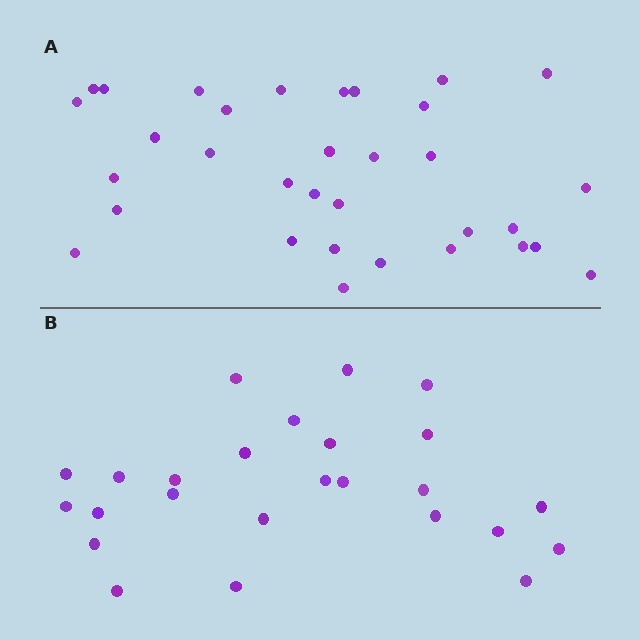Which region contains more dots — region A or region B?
Region A (the top region) has more dots.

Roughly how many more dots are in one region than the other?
Region A has roughly 8 or so more dots than region B.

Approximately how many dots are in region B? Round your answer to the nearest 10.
About 20 dots. (The exact count is 25, which rounds to 20.)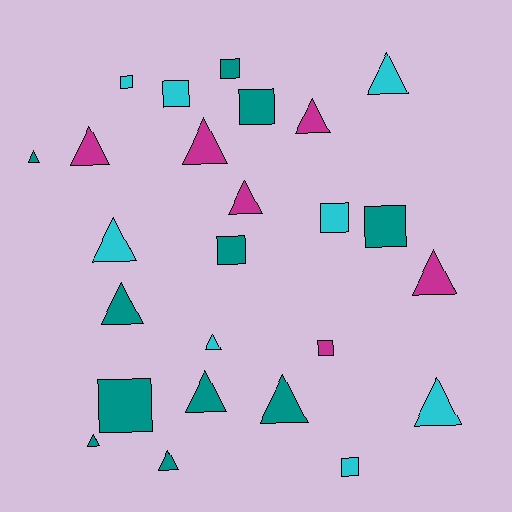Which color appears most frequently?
Teal, with 11 objects.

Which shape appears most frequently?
Triangle, with 15 objects.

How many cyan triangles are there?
There are 4 cyan triangles.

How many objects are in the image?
There are 25 objects.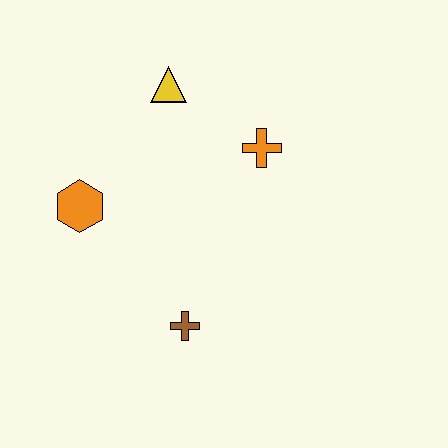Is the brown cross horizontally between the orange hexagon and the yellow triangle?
No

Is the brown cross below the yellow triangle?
Yes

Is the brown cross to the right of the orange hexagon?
Yes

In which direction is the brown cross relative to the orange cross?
The brown cross is below the orange cross.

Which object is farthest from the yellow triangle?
The brown cross is farthest from the yellow triangle.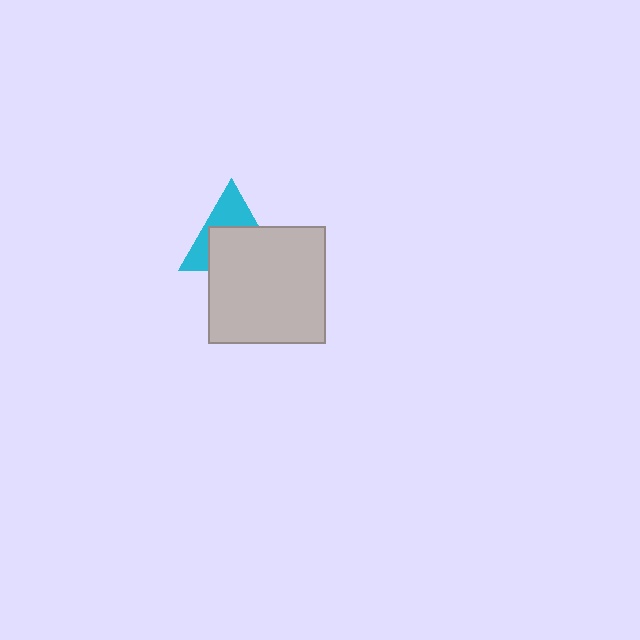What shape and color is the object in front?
The object in front is a light gray square.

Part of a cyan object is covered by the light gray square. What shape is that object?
It is a triangle.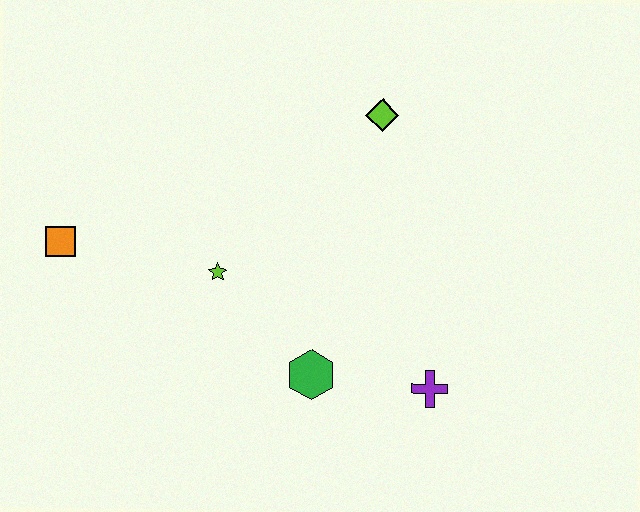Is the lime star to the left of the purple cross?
Yes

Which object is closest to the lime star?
The green hexagon is closest to the lime star.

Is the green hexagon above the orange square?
No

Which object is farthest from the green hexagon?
The orange square is farthest from the green hexagon.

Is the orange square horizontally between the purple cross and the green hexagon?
No